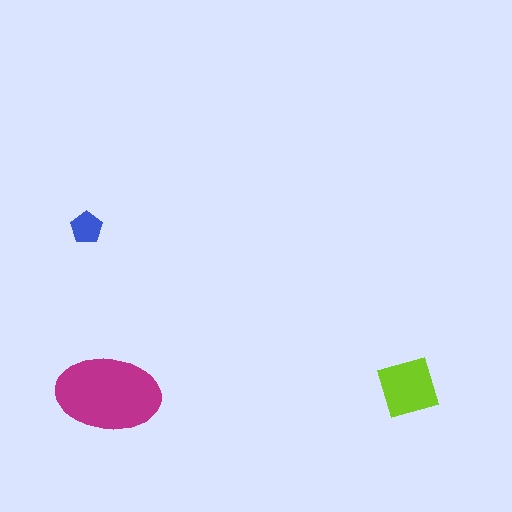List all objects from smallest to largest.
The blue pentagon, the lime diamond, the magenta ellipse.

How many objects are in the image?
There are 3 objects in the image.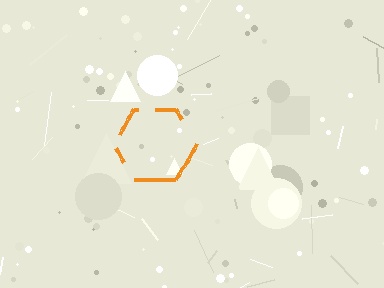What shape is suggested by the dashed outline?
The dashed outline suggests a hexagon.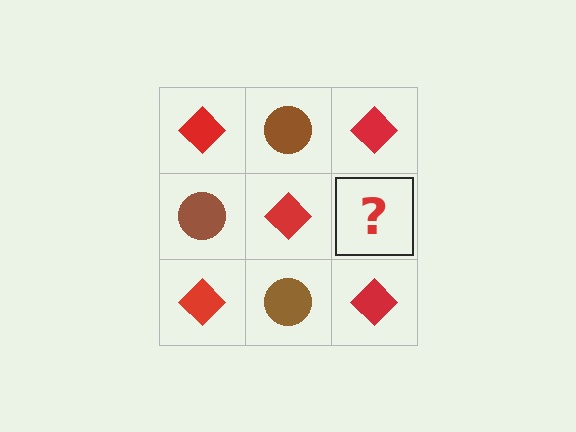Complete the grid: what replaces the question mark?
The question mark should be replaced with a brown circle.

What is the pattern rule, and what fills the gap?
The rule is that it alternates red diamond and brown circle in a checkerboard pattern. The gap should be filled with a brown circle.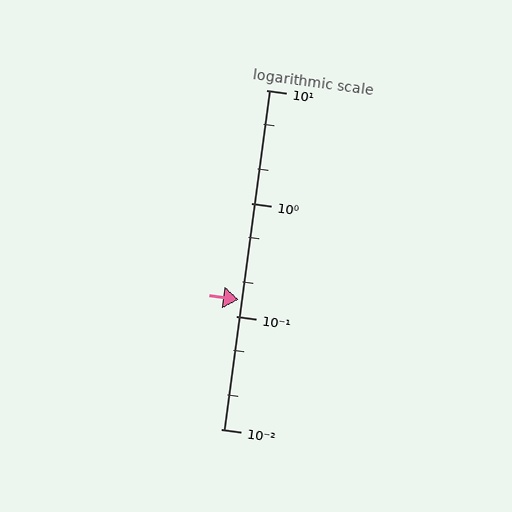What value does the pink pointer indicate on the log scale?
The pointer indicates approximately 0.14.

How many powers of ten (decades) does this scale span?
The scale spans 3 decades, from 0.01 to 10.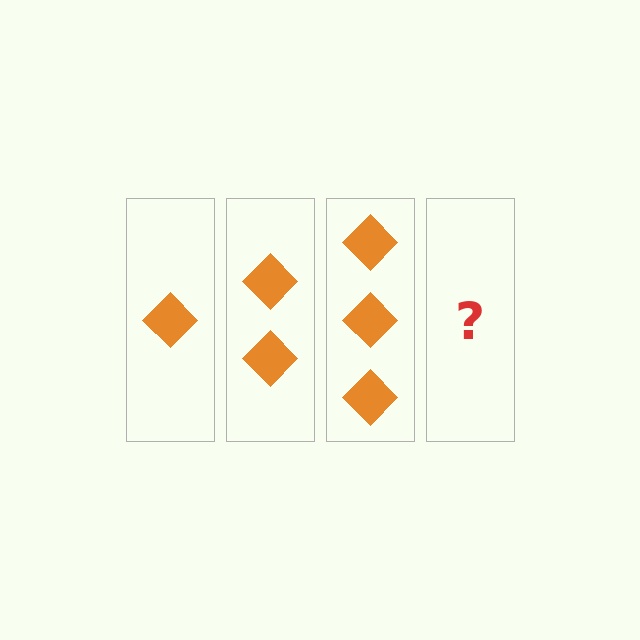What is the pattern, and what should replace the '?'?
The pattern is that each step adds one more diamond. The '?' should be 4 diamonds.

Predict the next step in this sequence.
The next step is 4 diamonds.